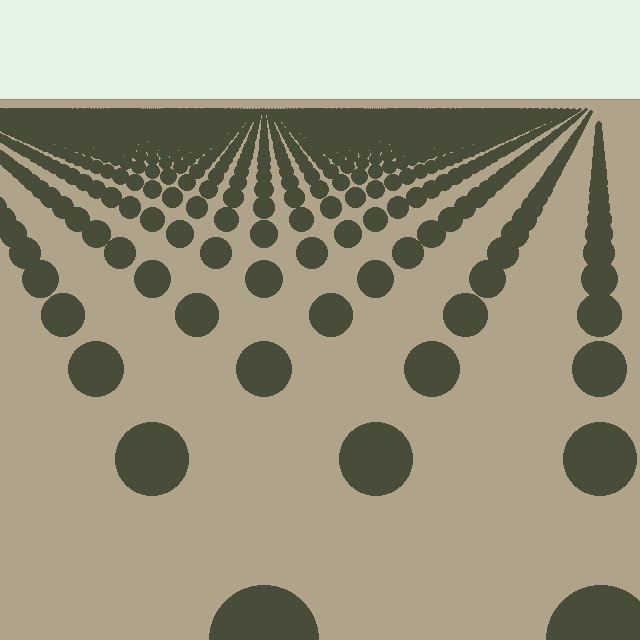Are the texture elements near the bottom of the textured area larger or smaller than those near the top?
Larger. Near the bottom, elements are closer to the viewer and appear at a bigger on-screen size.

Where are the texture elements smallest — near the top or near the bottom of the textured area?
Near the top.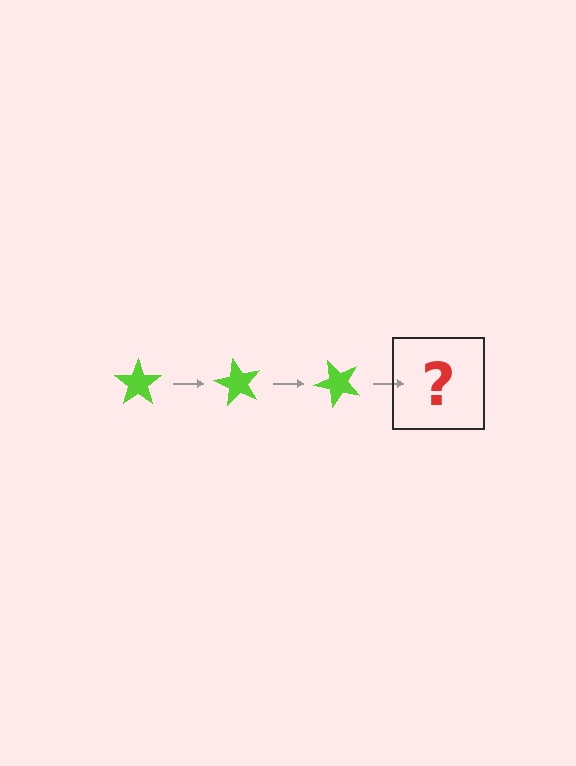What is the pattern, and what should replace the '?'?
The pattern is that the star rotates 60 degrees each step. The '?' should be a lime star rotated 180 degrees.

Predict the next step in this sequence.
The next step is a lime star rotated 180 degrees.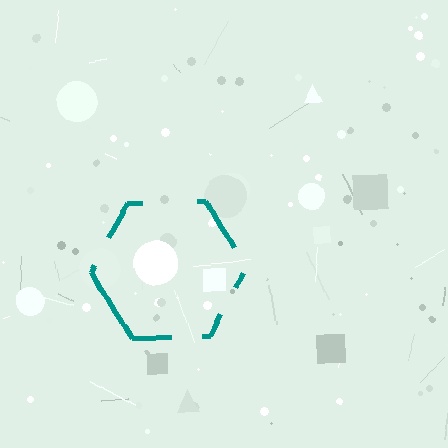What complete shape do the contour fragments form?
The contour fragments form a hexagon.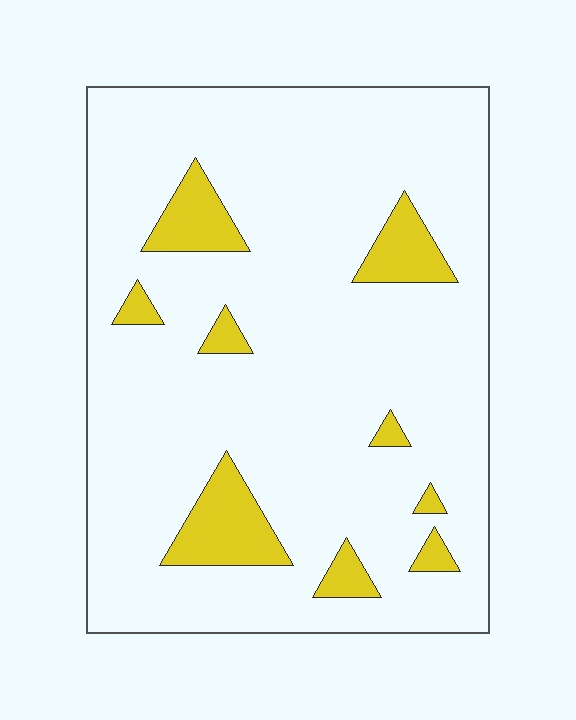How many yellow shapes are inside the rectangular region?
9.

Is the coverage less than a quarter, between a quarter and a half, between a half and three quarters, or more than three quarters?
Less than a quarter.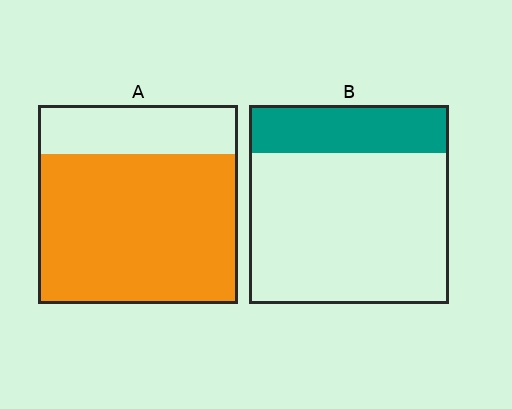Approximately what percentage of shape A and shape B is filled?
A is approximately 75% and B is approximately 25%.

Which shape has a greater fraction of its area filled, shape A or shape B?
Shape A.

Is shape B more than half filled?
No.